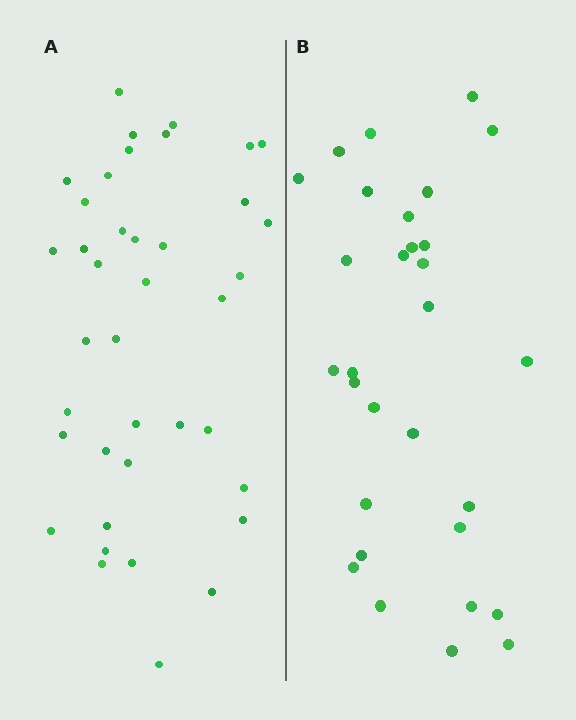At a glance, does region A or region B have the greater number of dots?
Region A (the left region) has more dots.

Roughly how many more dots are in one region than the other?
Region A has roughly 8 or so more dots than region B.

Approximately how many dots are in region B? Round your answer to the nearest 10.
About 30 dots.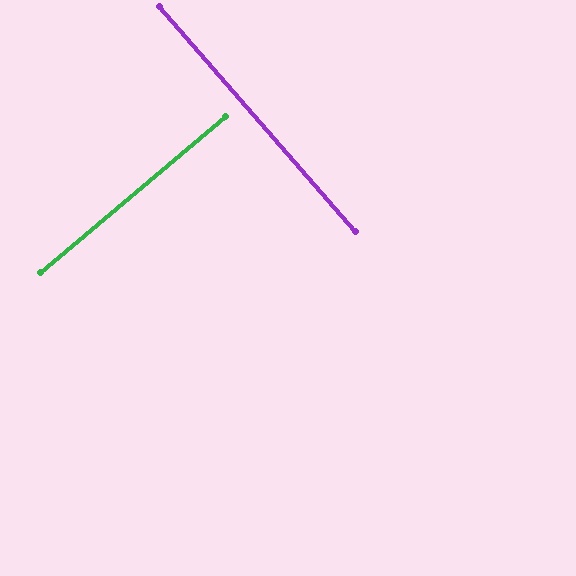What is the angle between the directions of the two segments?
Approximately 89 degrees.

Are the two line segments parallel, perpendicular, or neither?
Perpendicular — they meet at approximately 89°.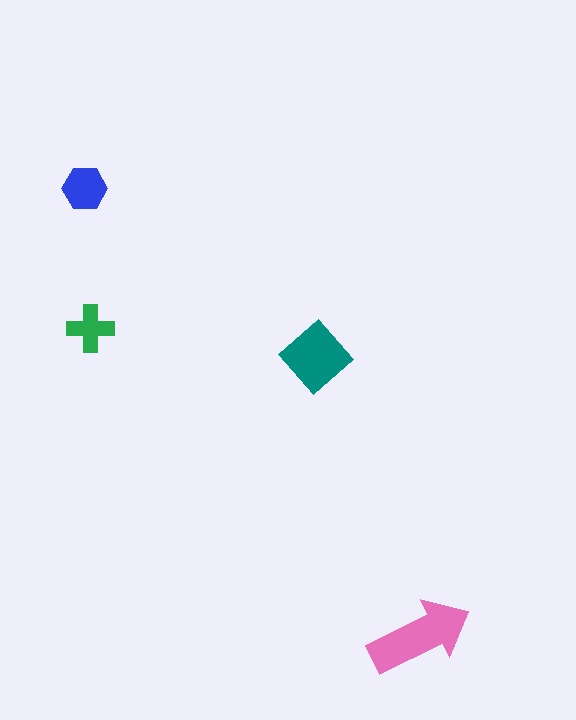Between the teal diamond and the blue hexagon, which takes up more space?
The teal diamond.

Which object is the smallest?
The green cross.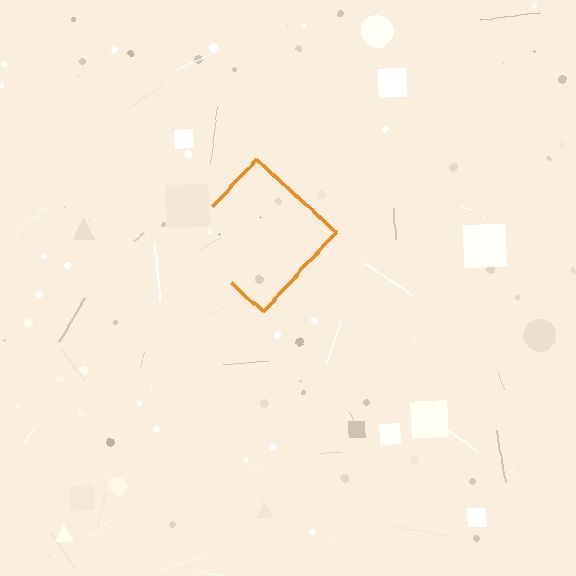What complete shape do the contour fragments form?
The contour fragments form a diamond.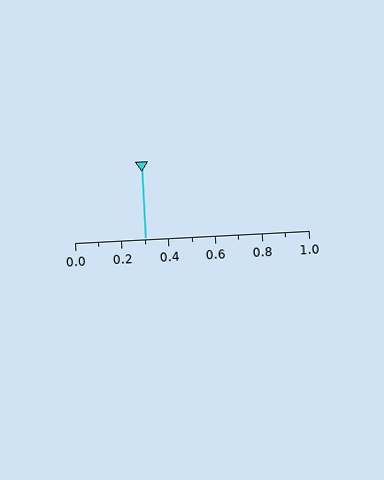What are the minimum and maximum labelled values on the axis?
The axis runs from 0.0 to 1.0.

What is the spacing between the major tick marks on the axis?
The major ticks are spaced 0.2 apart.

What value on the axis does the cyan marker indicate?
The marker indicates approximately 0.3.